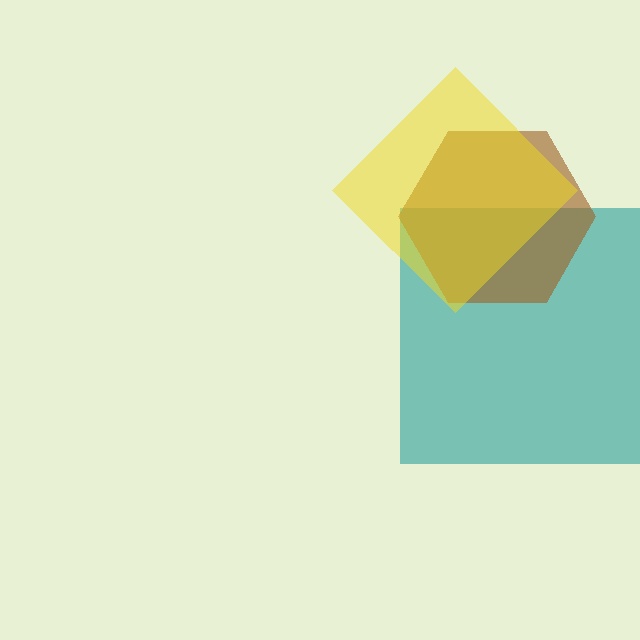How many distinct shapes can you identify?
There are 3 distinct shapes: a teal square, a brown hexagon, a yellow diamond.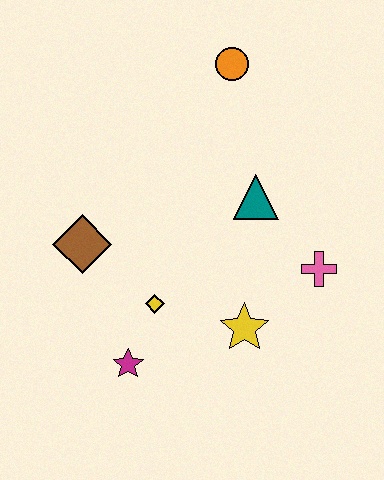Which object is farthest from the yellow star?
The orange circle is farthest from the yellow star.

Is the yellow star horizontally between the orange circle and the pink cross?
Yes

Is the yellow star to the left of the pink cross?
Yes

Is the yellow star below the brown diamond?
Yes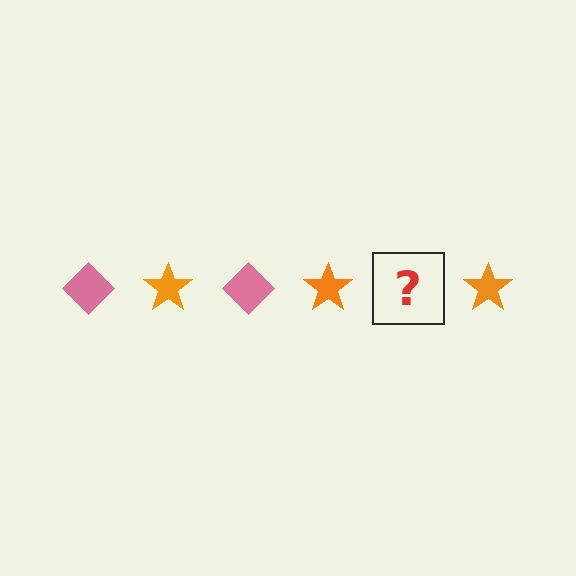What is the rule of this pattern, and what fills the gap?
The rule is that the pattern alternates between pink diamond and orange star. The gap should be filled with a pink diamond.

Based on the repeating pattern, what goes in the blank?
The blank should be a pink diamond.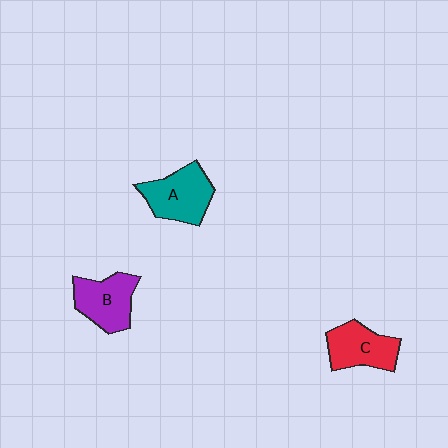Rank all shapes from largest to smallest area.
From largest to smallest: A (teal), B (purple), C (red).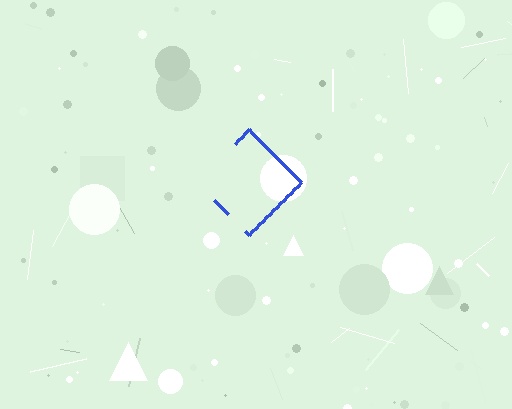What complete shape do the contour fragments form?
The contour fragments form a diamond.